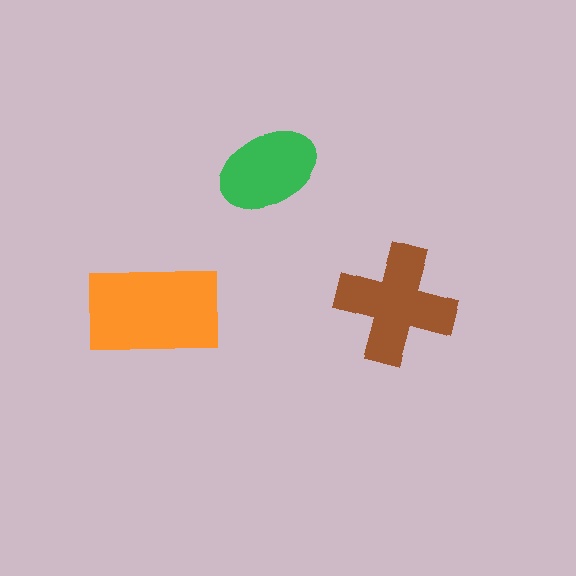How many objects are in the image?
There are 3 objects in the image.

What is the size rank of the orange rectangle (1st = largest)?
1st.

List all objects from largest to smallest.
The orange rectangle, the brown cross, the green ellipse.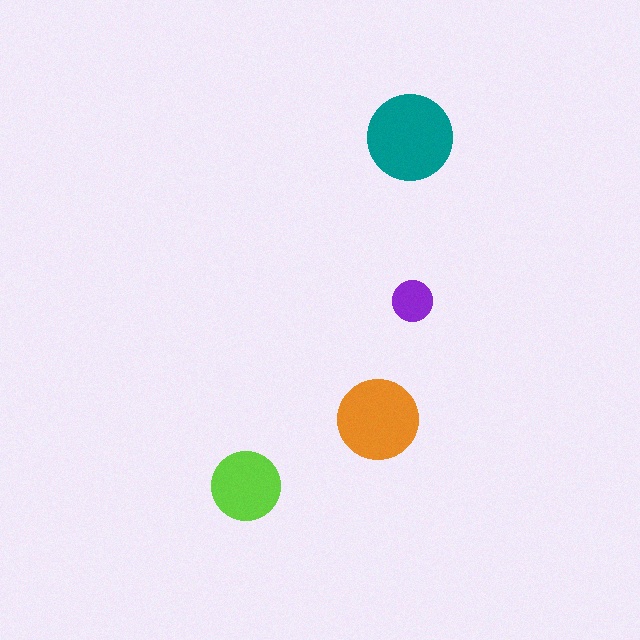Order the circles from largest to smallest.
the teal one, the orange one, the lime one, the purple one.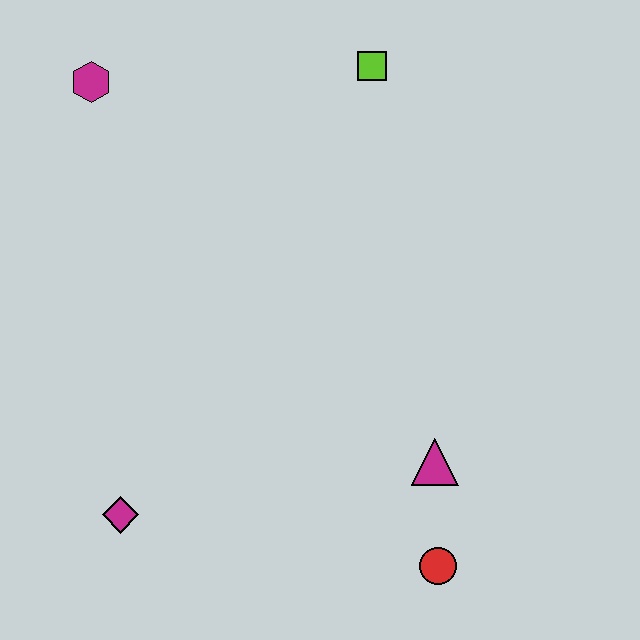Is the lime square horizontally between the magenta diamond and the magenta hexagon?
No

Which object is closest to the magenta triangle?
The red circle is closest to the magenta triangle.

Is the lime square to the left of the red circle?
Yes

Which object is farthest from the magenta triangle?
The magenta hexagon is farthest from the magenta triangle.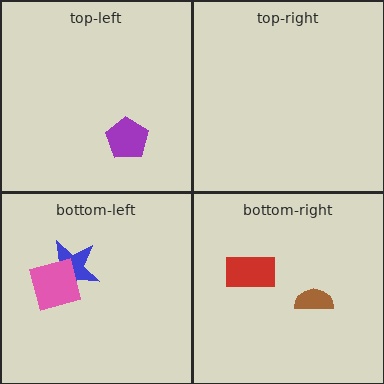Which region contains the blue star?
The bottom-left region.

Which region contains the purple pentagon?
The top-left region.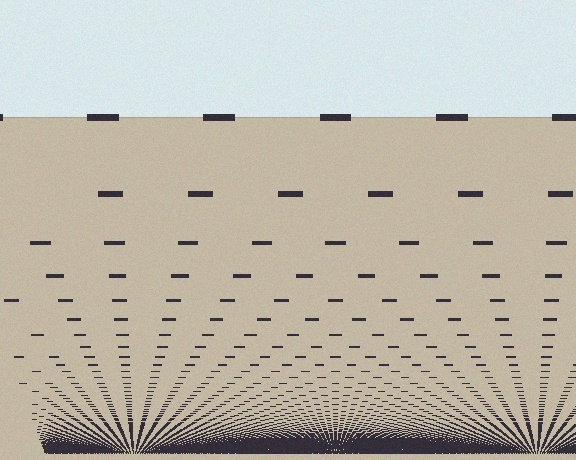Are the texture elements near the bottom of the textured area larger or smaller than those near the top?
Smaller. The gradient is inverted — elements near the bottom are smaller and denser.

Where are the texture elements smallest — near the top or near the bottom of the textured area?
Near the bottom.